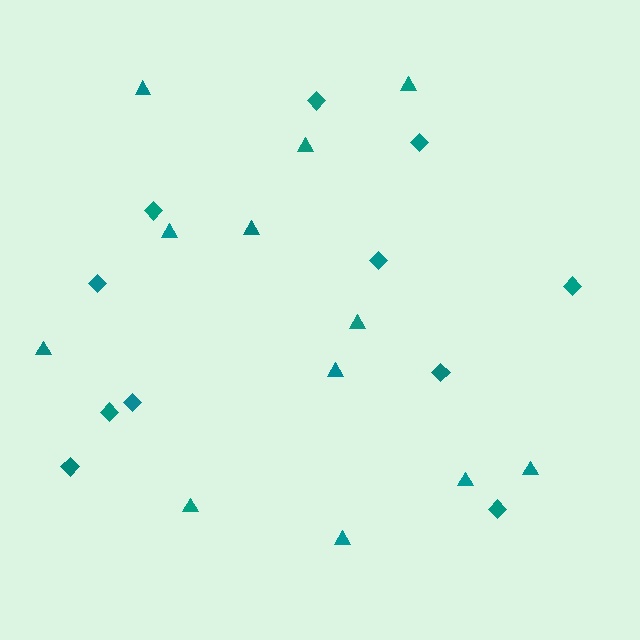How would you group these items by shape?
There are 2 groups: one group of triangles (12) and one group of diamonds (11).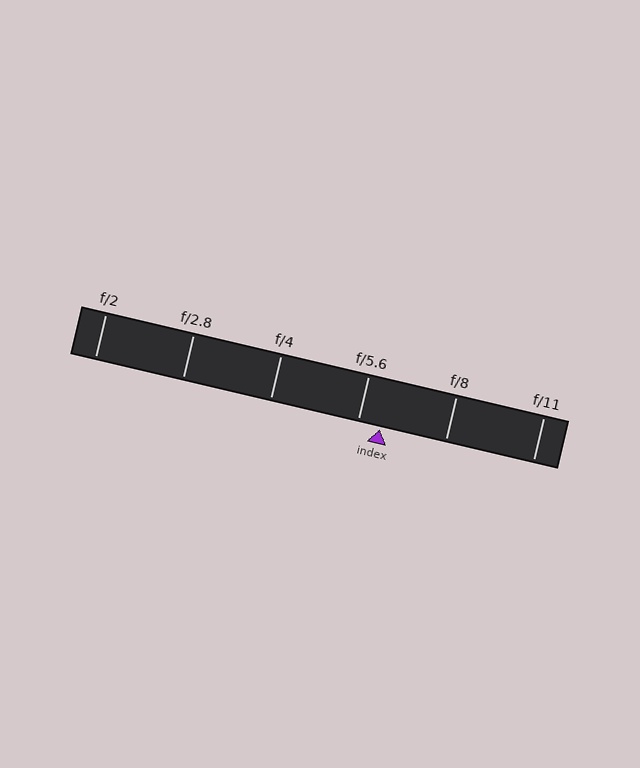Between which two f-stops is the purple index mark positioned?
The index mark is between f/5.6 and f/8.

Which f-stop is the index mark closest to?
The index mark is closest to f/5.6.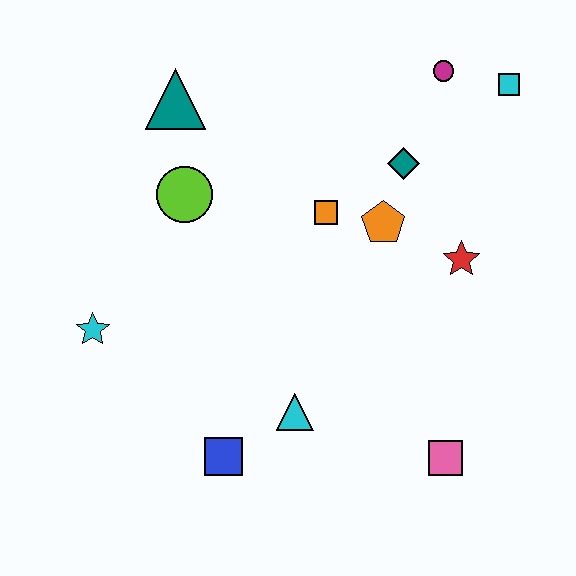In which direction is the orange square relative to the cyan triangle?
The orange square is above the cyan triangle.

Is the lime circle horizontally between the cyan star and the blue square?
Yes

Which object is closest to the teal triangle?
The lime circle is closest to the teal triangle.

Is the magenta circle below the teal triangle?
No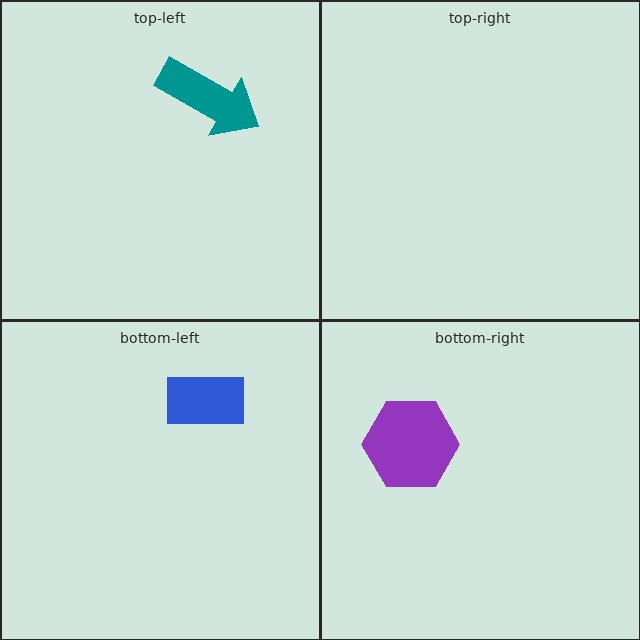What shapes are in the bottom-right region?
The purple hexagon.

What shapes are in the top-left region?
The teal arrow.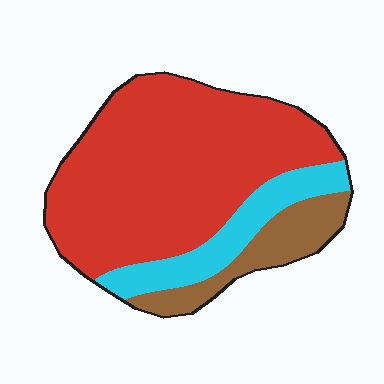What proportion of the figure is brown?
Brown takes up about one eighth (1/8) of the figure.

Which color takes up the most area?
Red, at roughly 70%.